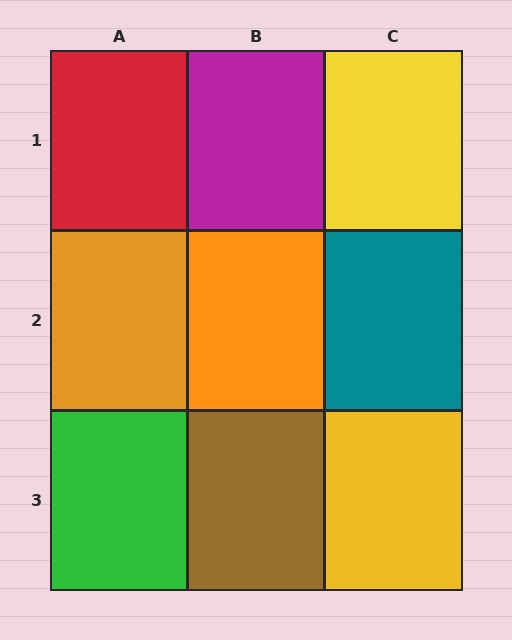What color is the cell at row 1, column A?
Red.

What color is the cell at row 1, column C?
Yellow.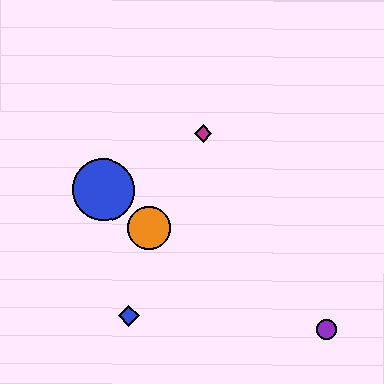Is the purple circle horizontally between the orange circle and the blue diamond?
No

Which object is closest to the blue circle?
The orange circle is closest to the blue circle.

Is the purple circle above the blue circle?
No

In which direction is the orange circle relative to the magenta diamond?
The orange circle is below the magenta diamond.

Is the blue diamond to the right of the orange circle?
No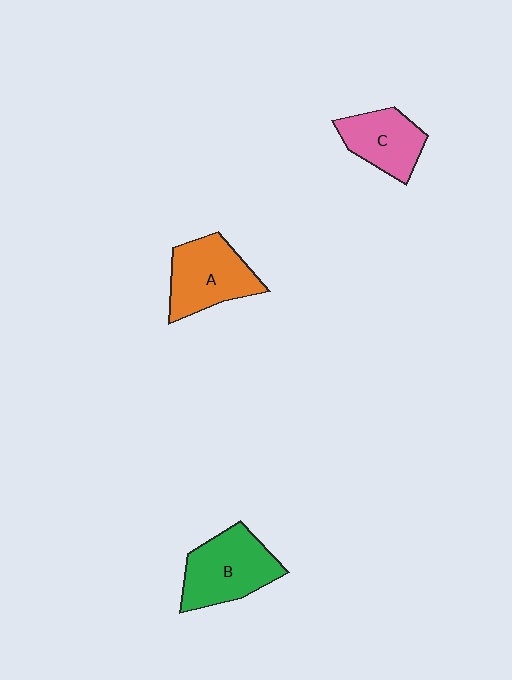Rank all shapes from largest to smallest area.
From largest to smallest: B (green), A (orange), C (pink).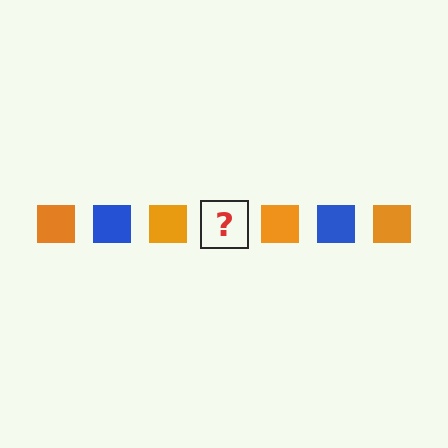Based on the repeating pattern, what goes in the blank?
The blank should be a blue square.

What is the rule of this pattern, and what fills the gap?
The rule is that the pattern cycles through orange, blue squares. The gap should be filled with a blue square.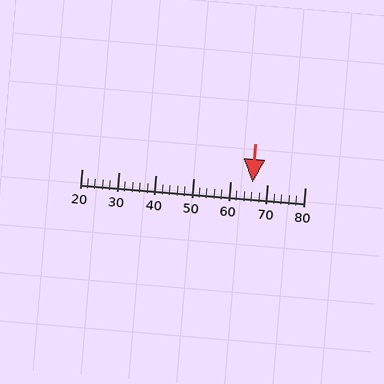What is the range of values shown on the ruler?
The ruler shows values from 20 to 80.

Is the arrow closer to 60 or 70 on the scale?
The arrow is closer to 70.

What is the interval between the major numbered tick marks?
The major tick marks are spaced 10 units apart.